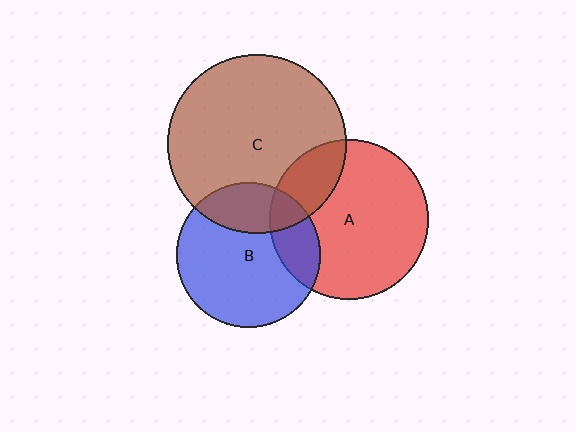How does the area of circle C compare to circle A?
Approximately 1.3 times.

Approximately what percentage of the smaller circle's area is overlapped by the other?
Approximately 25%.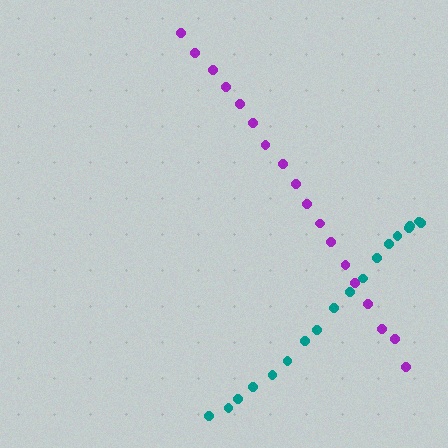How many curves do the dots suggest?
There are 2 distinct paths.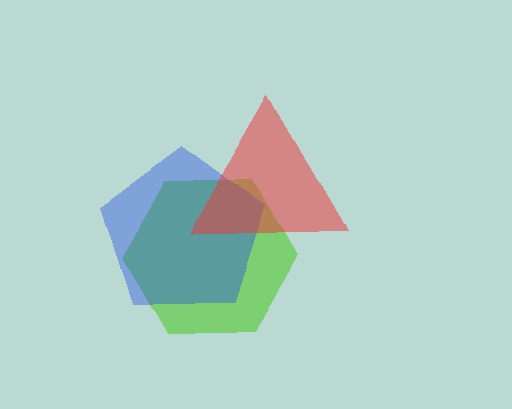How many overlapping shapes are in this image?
There are 3 overlapping shapes in the image.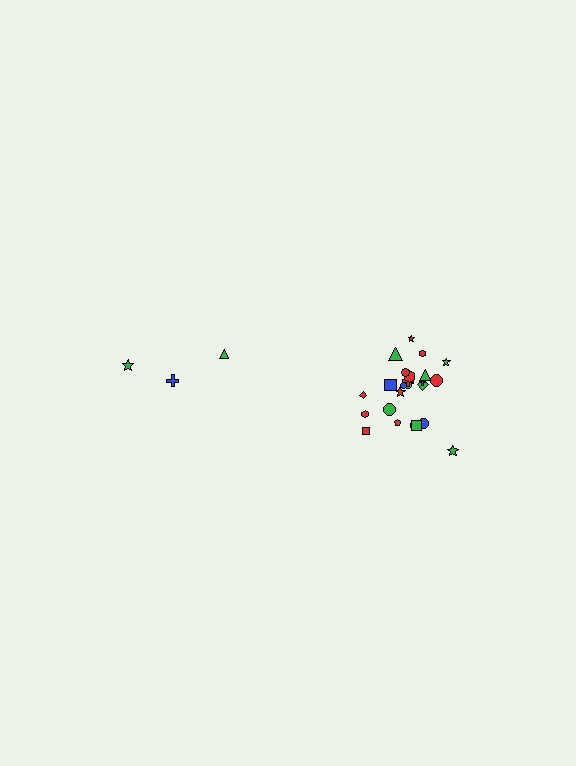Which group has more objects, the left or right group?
The right group.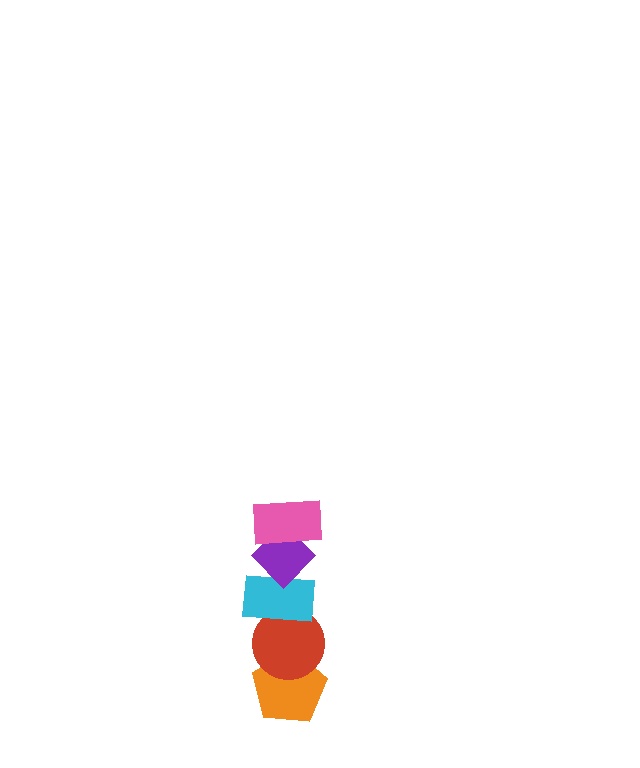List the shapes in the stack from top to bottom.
From top to bottom: the pink rectangle, the purple diamond, the cyan rectangle, the red circle, the orange pentagon.